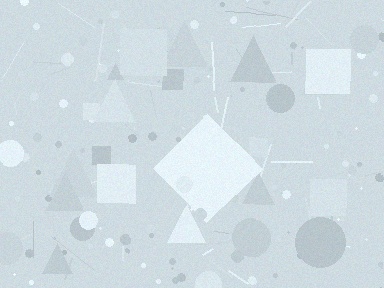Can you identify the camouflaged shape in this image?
The camouflaged shape is a diamond.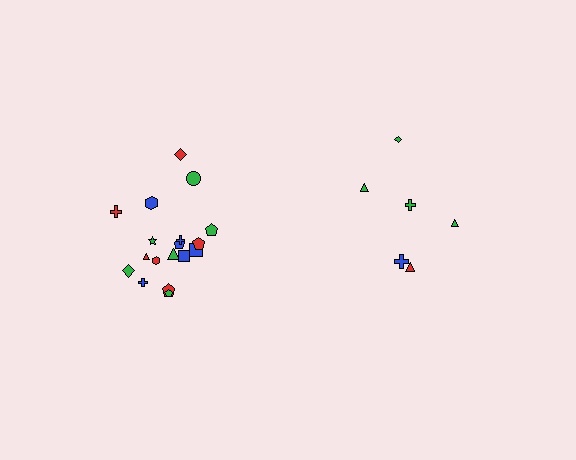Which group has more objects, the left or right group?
The left group.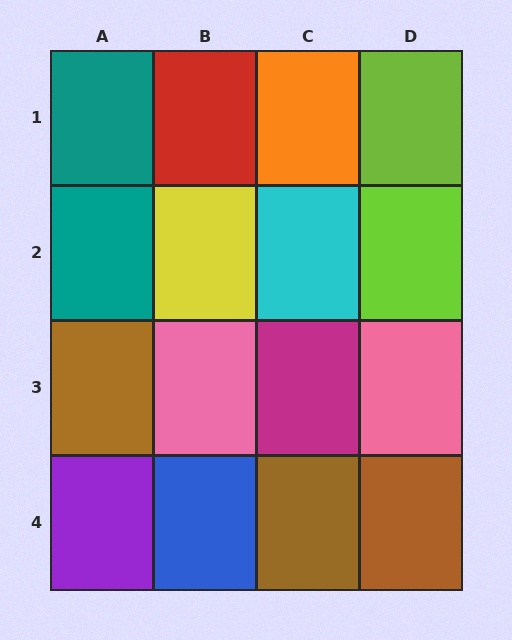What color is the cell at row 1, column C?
Orange.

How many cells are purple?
1 cell is purple.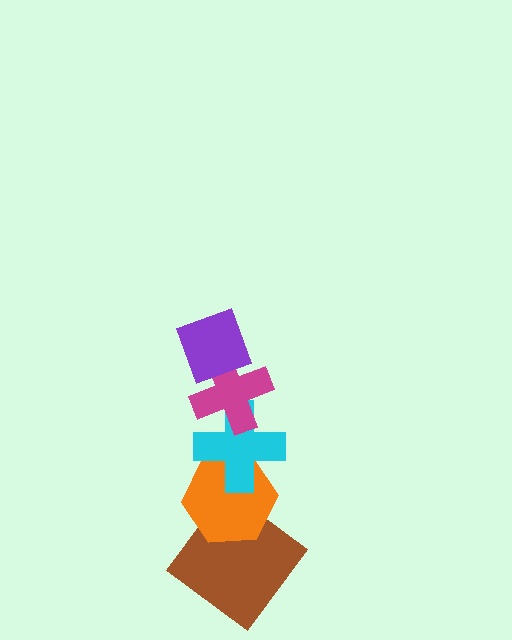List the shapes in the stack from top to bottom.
From top to bottom: the purple diamond, the magenta cross, the cyan cross, the orange hexagon, the brown diamond.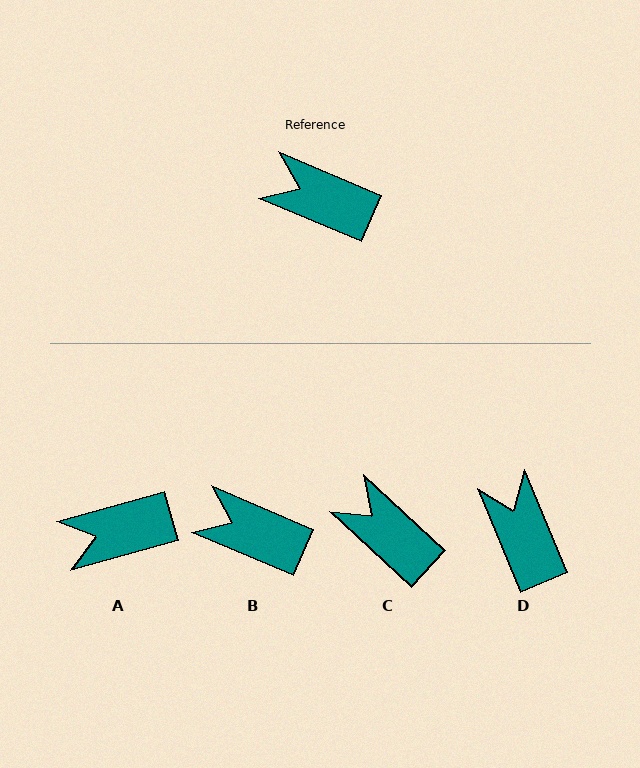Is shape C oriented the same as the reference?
No, it is off by about 20 degrees.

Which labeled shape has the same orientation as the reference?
B.